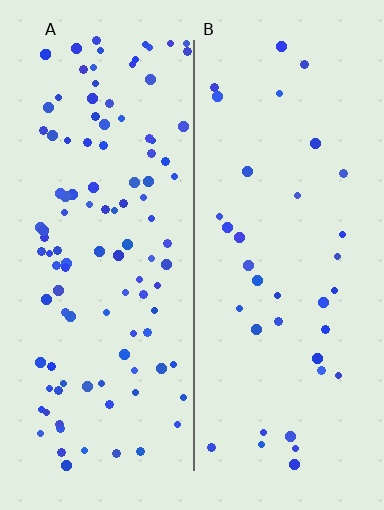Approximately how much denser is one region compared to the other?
Approximately 3.0× — region A over region B.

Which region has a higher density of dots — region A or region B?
A (the left).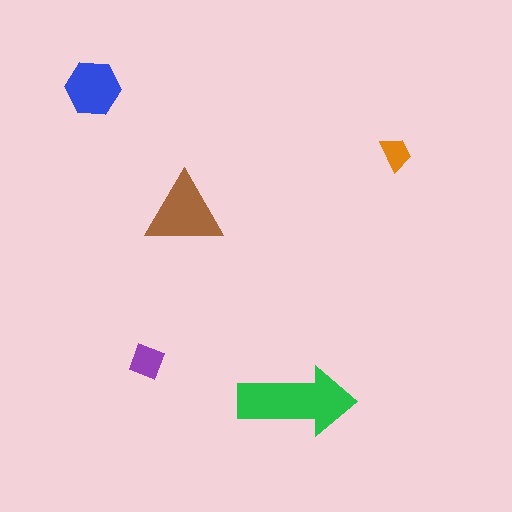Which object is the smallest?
The orange trapezoid.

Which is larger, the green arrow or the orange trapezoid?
The green arrow.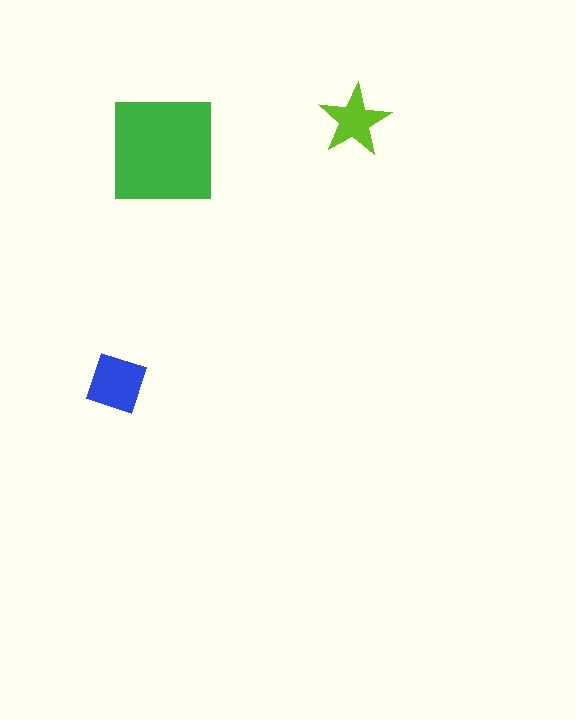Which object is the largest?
The green square.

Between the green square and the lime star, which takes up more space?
The green square.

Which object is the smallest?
The lime star.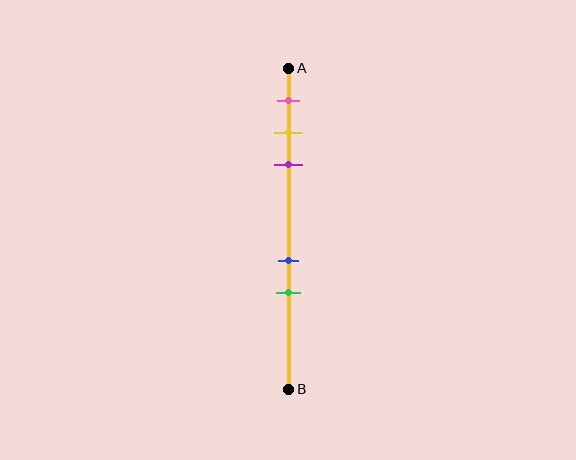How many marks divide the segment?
There are 5 marks dividing the segment.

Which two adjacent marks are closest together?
The yellow and purple marks are the closest adjacent pair.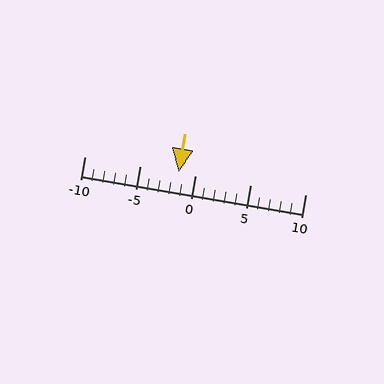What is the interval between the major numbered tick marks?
The major tick marks are spaced 5 units apart.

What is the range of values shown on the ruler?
The ruler shows values from -10 to 10.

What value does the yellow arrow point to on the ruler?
The yellow arrow points to approximately -2.